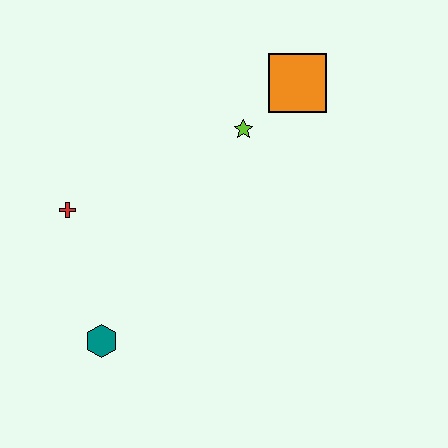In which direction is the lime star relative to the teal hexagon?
The lime star is above the teal hexagon.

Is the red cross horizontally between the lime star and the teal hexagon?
No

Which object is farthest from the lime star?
The teal hexagon is farthest from the lime star.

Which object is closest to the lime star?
The orange square is closest to the lime star.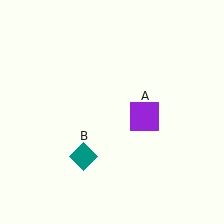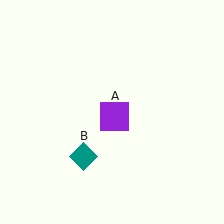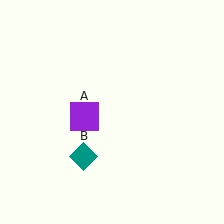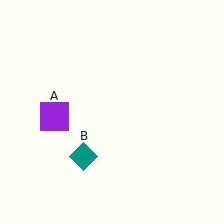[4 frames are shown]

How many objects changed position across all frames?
1 object changed position: purple square (object A).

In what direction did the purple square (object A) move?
The purple square (object A) moved left.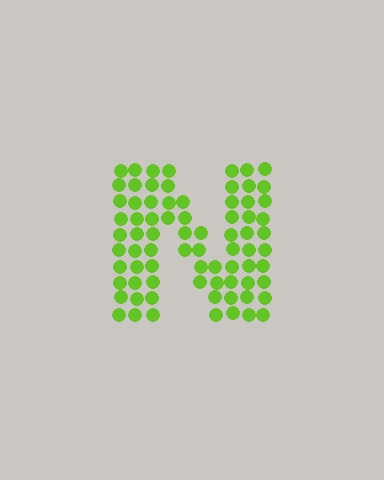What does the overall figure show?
The overall figure shows the letter N.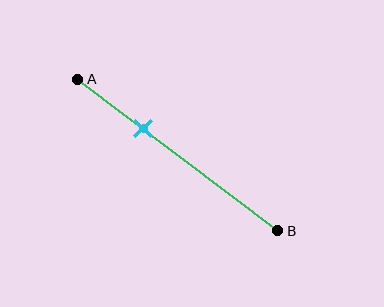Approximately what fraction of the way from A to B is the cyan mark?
The cyan mark is approximately 35% of the way from A to B.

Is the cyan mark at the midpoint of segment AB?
No, the mark is at about 35% from A, not at the 50% midpoint.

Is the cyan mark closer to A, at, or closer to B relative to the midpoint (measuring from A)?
The cyan mark is closer to point A than the midpoint of segment AB.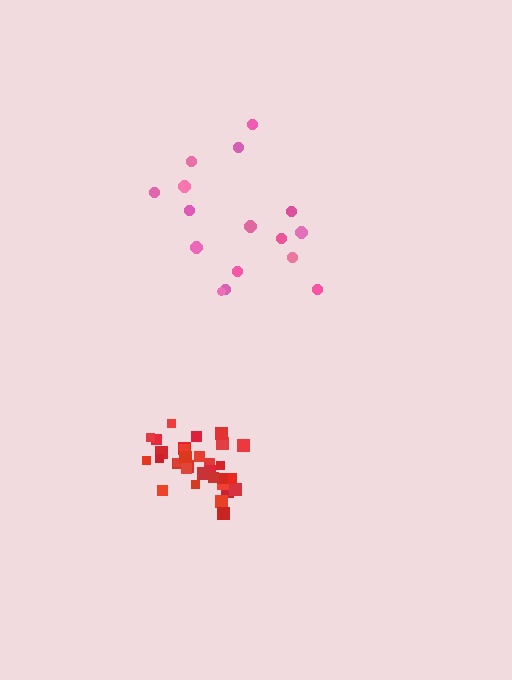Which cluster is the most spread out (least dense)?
Pink.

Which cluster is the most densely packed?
Red.